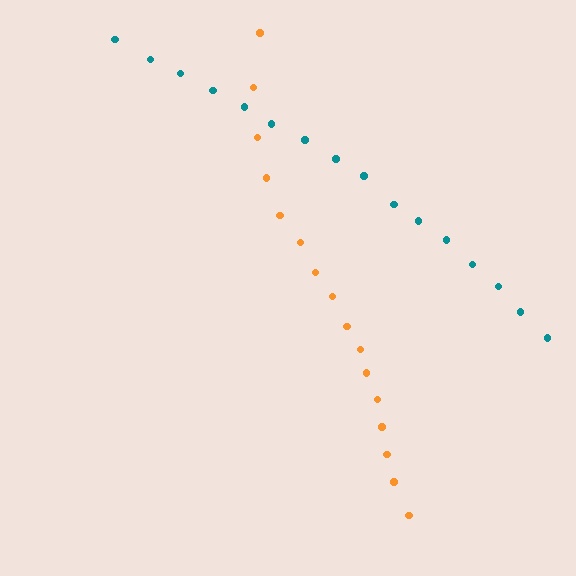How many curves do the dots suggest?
There are 2 distinct paths.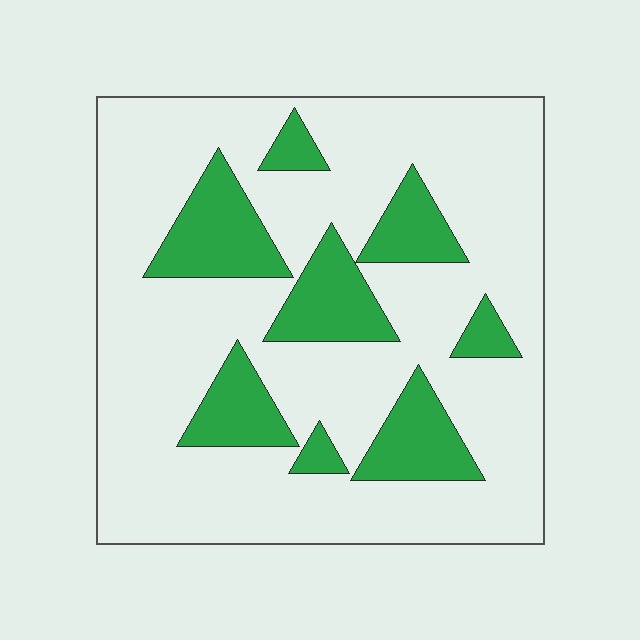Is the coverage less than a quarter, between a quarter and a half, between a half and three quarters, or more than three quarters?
Less than a quarter.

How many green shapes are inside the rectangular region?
8.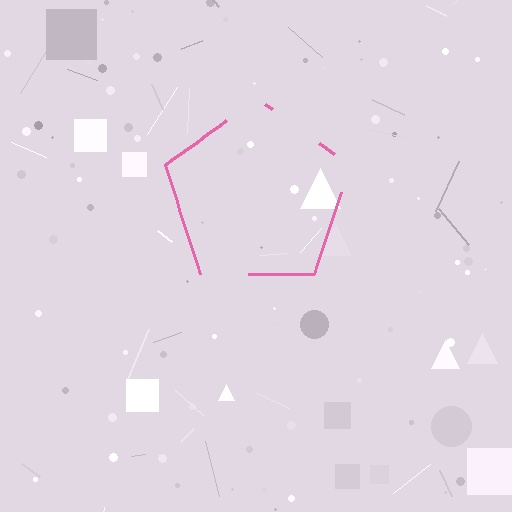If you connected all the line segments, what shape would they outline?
They would outline a pentagon.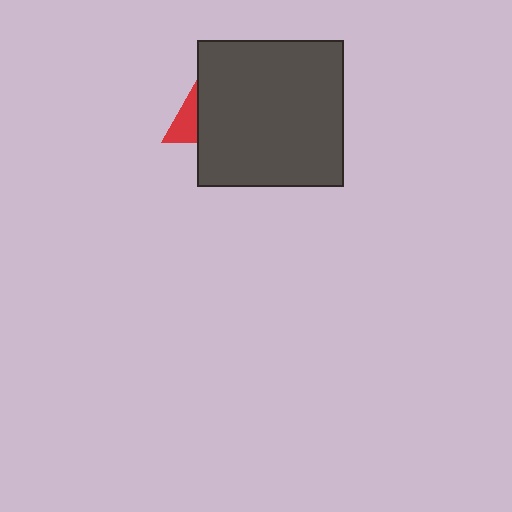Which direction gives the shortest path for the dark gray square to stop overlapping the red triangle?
Moving right gives the shortest separation.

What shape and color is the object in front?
The object in front is a dark gray square.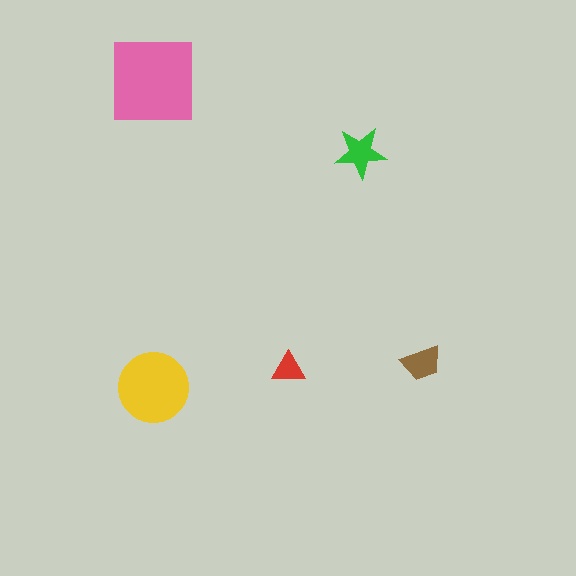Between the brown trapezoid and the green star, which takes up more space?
The green star.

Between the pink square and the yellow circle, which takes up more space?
The pink square.